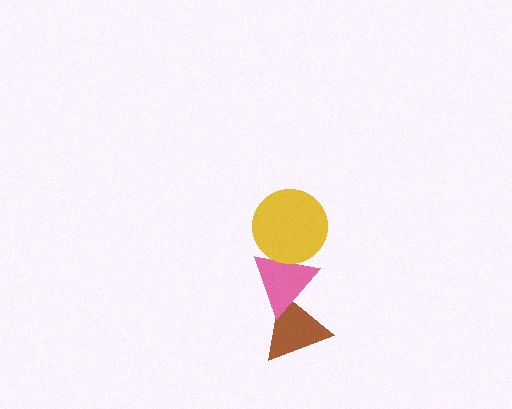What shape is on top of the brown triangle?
The pink triangle is on top of the brown triangle.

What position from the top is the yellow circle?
The yellow circle is 1st from the top.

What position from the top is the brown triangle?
The brown triangle is 3rd from the top.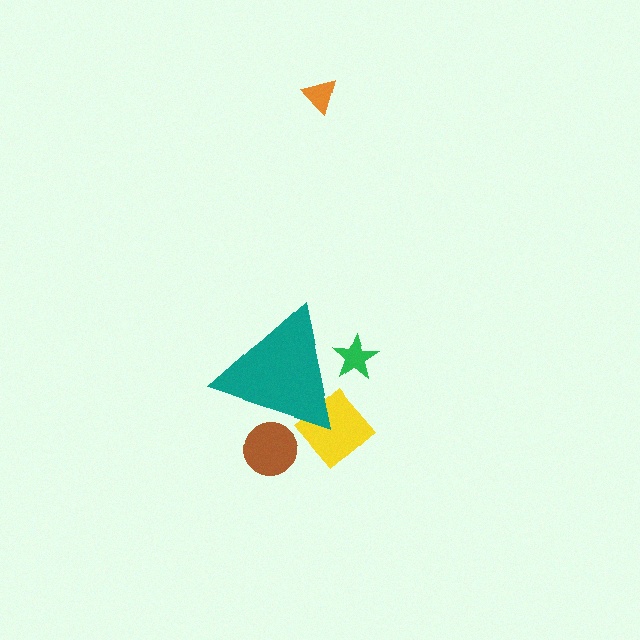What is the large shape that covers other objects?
A teal triangle.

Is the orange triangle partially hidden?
No, the orange triangle is fully visible.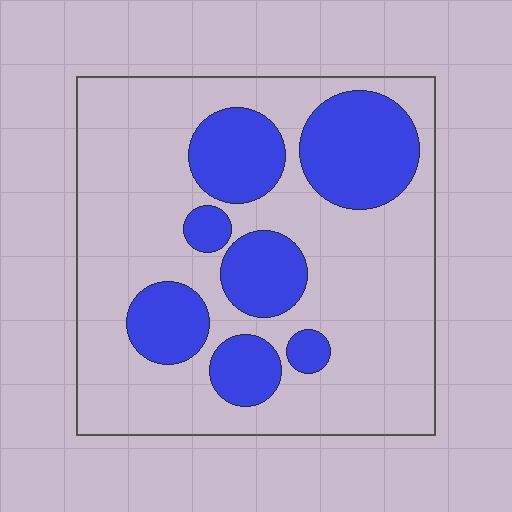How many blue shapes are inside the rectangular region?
7.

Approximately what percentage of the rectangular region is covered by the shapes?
Approximately 30%.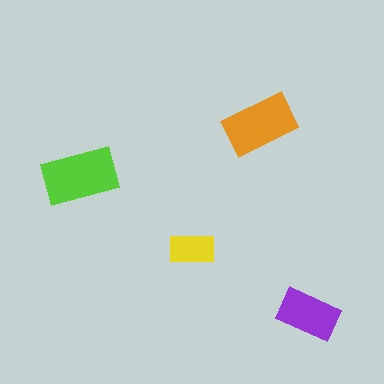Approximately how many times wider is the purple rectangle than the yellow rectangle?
About 1.5 times wider.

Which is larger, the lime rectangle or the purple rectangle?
The lime one.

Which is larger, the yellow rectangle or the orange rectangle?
The orange one.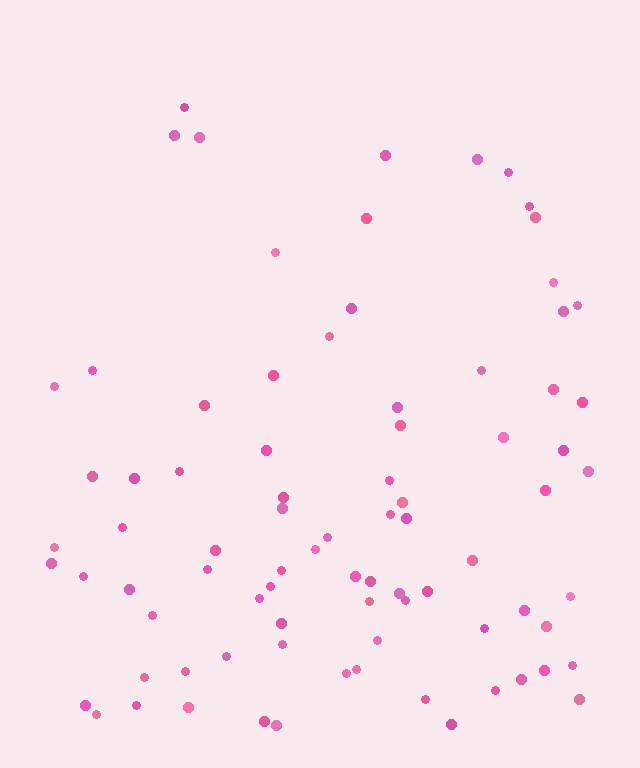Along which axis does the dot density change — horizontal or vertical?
Vertical.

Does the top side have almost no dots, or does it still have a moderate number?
Still a moderate number, just noticeably fewer than the bottom.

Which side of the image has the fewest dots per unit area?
The top.